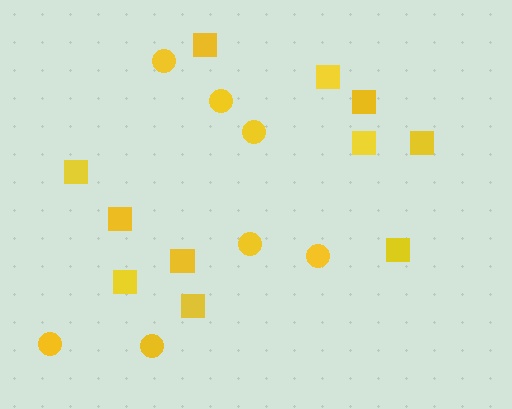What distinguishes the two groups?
There are 2 groups: one group of circles (7) and one group of squares (11).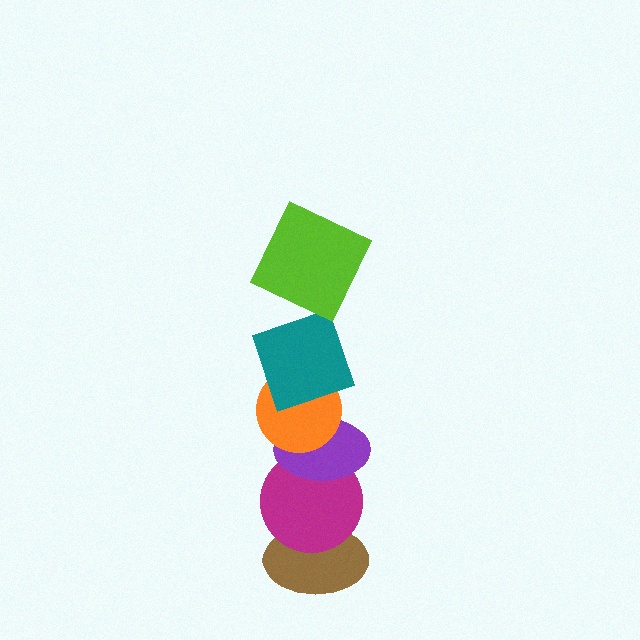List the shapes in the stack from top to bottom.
From top to bottom: the lime square, the teal square, the orange circle, the purple ellipse, the magenta circle, the brown ellipse.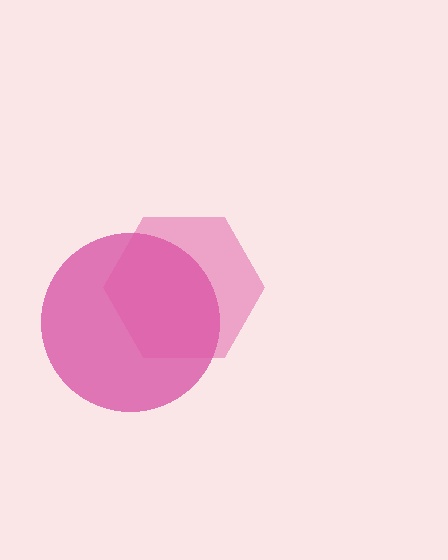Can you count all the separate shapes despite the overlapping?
Yes, there are 2 separate shapes.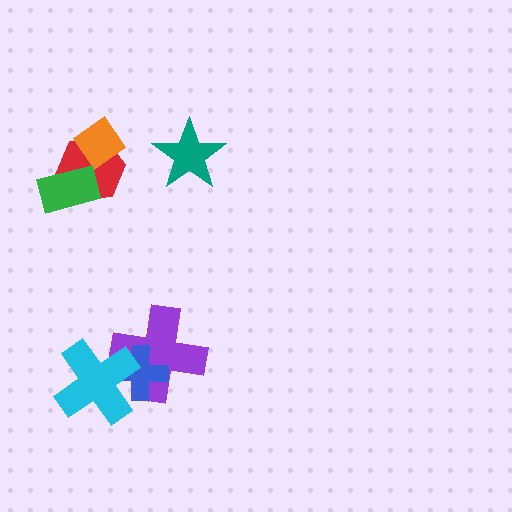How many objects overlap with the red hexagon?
2 objects overlap with the red hexagon.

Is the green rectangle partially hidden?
No, no other shape covers it.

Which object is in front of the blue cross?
The cyan cross is in front of the blue cross.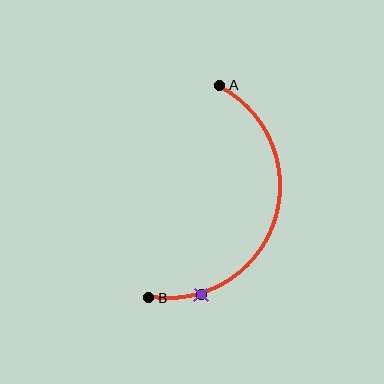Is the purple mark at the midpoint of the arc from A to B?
No. The purple mark lies on the arc but is closer to endpoint B. The arc midpoint would be at the point on the curve equidistant along the arc from both A and B.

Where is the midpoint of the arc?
The arc midpoint is the point on the curve farthest from the straight line joining A and B. It sits to the right of that line.